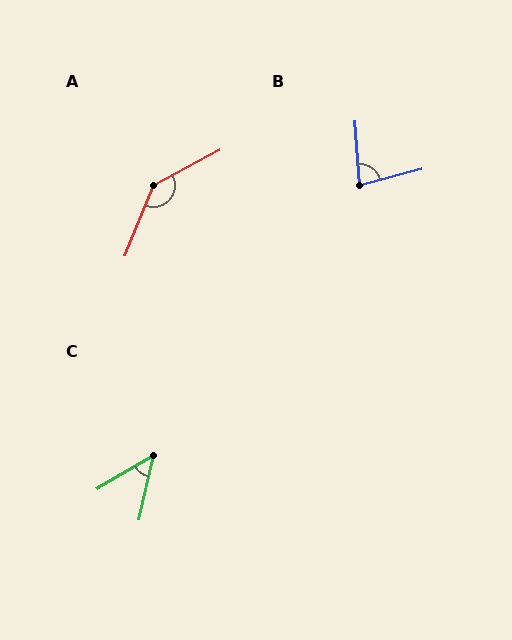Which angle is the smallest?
C, at approximately 47 degrees.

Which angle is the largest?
A, at approximately 140 degrees.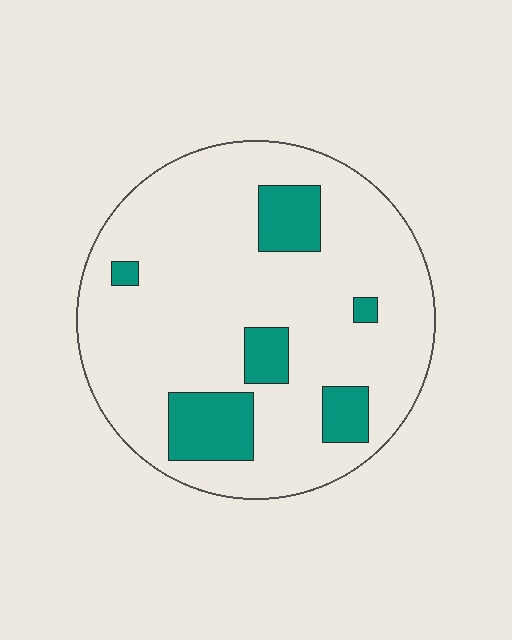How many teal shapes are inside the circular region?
6.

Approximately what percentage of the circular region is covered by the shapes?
Approximately 15%.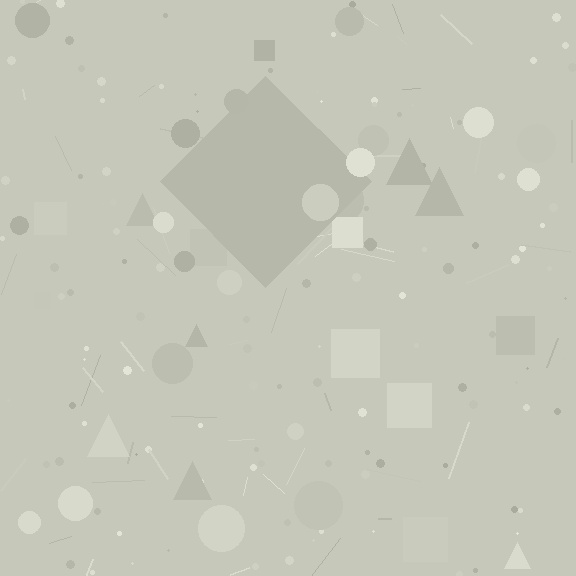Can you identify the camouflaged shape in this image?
The camouflaged shape is a diamond.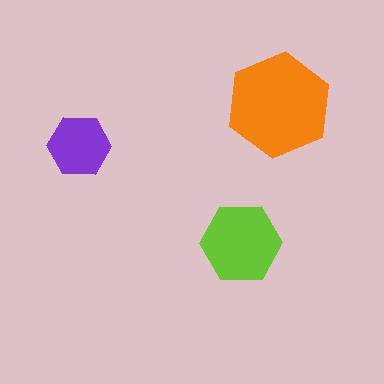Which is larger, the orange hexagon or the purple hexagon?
The orange one.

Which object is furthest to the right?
The orange hexagon is rightmost.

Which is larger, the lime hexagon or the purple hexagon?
The lime one.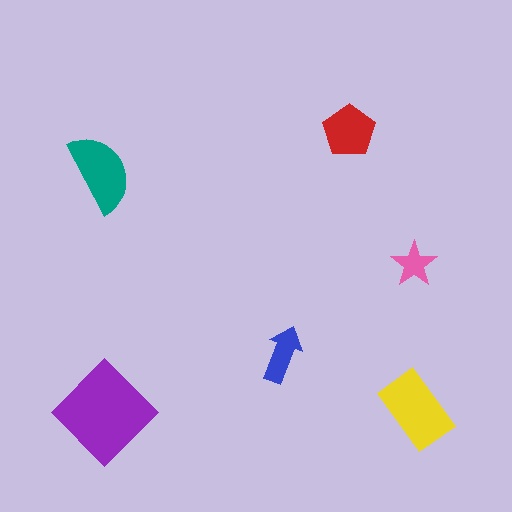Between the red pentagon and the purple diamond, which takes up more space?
The purple diamond.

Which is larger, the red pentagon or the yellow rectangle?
The yellow rectangle.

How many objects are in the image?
There are 6 objects in the image.